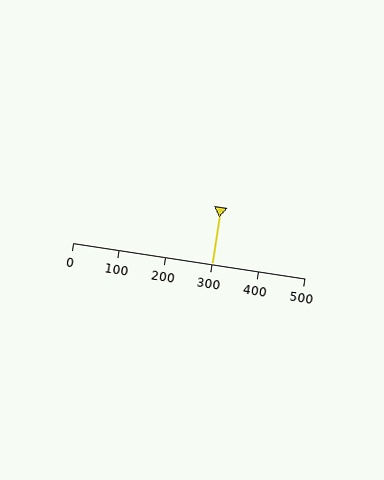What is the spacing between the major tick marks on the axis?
The major ticks are spaced 100 apart.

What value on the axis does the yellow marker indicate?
The marker indicates approximately 300.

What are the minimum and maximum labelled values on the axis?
The axis runs from 0 to 500.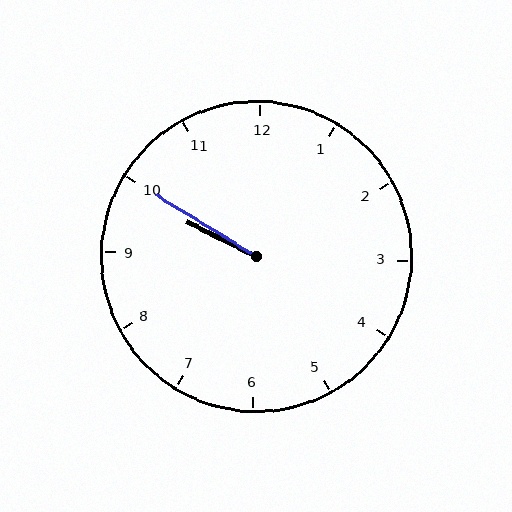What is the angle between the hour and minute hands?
Approximately 5 degrees.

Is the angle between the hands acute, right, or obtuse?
It is acute.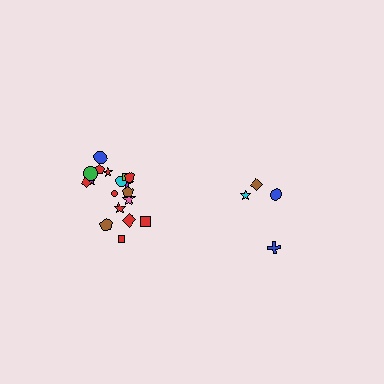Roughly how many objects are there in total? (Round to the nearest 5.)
Roughly 20 objects in total.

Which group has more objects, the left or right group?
The left group.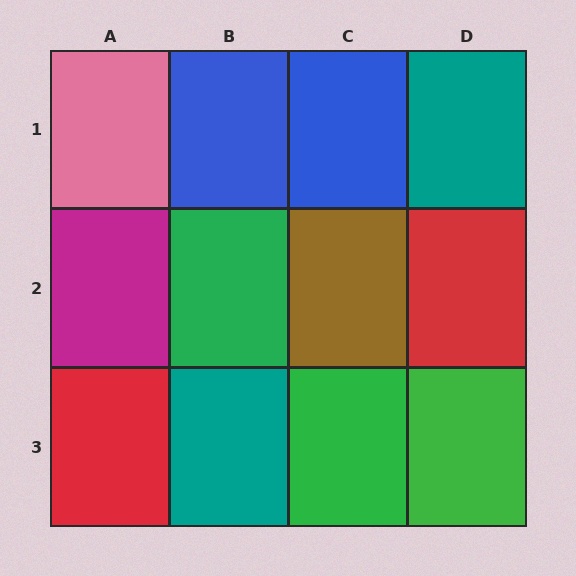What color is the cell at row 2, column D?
Red.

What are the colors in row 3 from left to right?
Red, teal, green, green.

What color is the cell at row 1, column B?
Blue.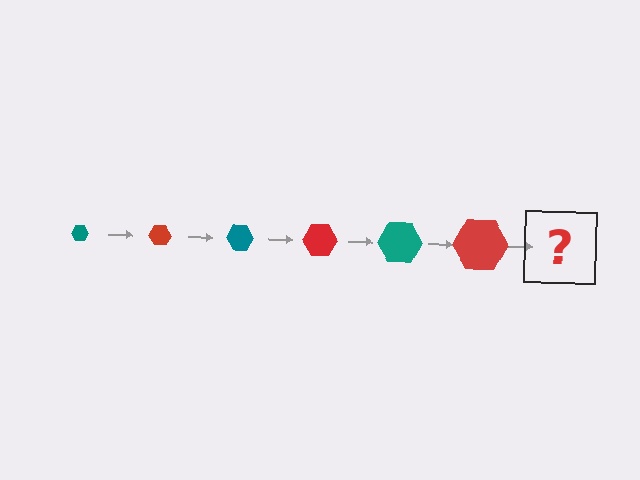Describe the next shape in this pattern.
It should be a teal hexagon, larger than the previous one.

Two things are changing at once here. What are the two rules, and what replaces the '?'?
The two rules are that the hexagon grows larger each step and the color cycles through teal and red. The '?' should be a teal hexagon, larger than the previous one.